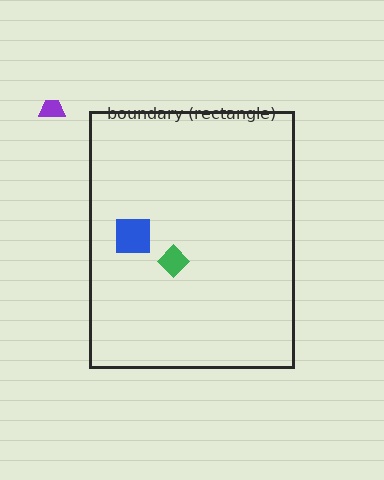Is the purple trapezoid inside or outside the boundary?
Outside.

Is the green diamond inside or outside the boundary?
Inside.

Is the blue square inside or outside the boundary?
Inside.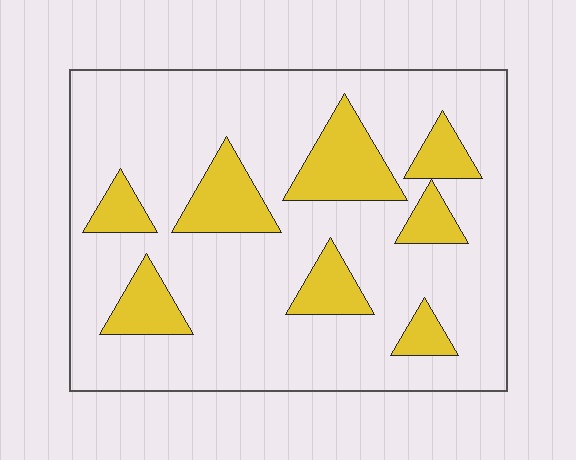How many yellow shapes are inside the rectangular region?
8.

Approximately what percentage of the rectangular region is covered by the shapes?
Approximately 20%.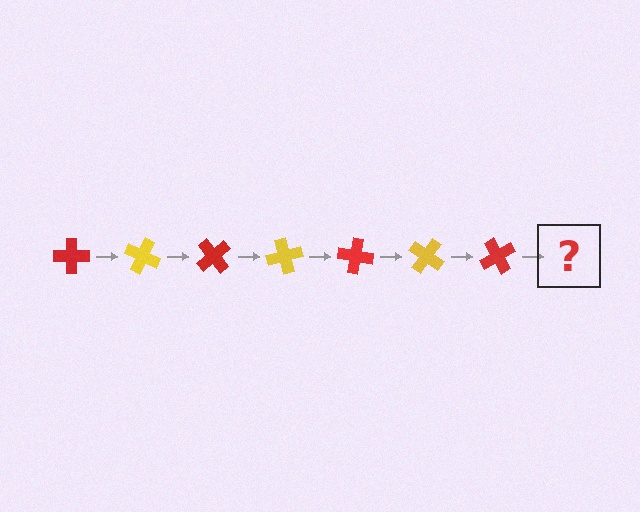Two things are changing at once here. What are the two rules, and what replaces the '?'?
The two rules are that it rotates 25 degrees each step and the color cycles through red and yellow. The '?' should be a yellow cross, rotated 175 degrees from the start.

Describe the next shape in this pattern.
It should be a yellow cross, rotated 175 degrees from the start.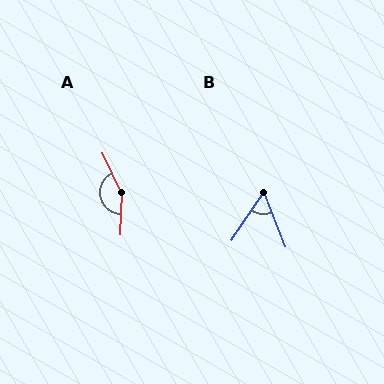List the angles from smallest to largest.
B (56°), A (153°).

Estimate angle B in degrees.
Approximately 56 degrees.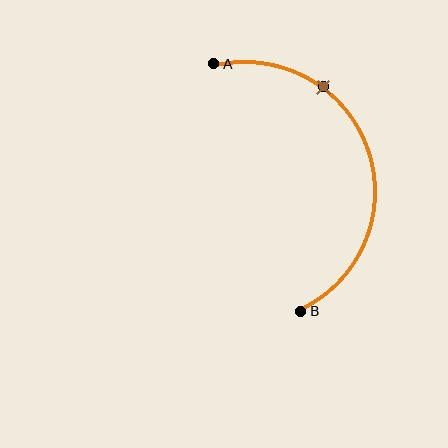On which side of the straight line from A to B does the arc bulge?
The arc bulges to the right of the straight line connecting A and B.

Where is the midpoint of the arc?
The arc midpoint is the point on the curve farthest from the straight line joining A and B. It sits to the right of that line.